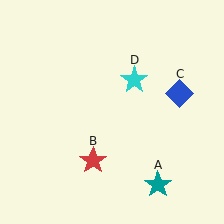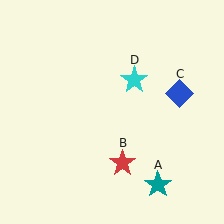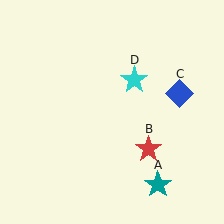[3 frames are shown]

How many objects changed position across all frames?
1 object changed position: red star (object B).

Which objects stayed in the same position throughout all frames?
Teal star (object A) and blue diamond (object C) and cyan star (object D) remained stationary.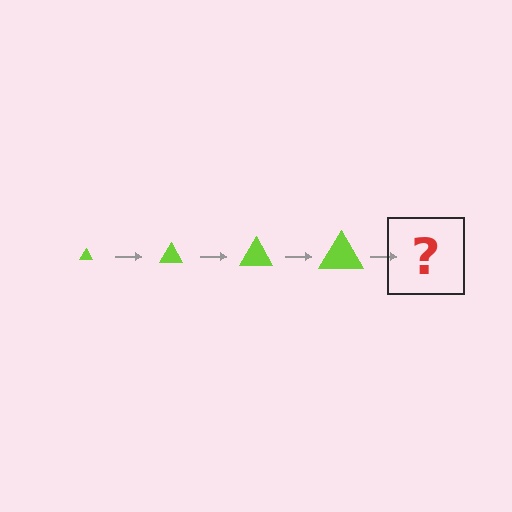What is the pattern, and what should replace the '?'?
The pattern is that the triangle gets progressively larger each step. The '?' should be a lime triangle, larger than the previous one.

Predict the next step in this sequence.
The next step is a lime triangle, larger than the previous one.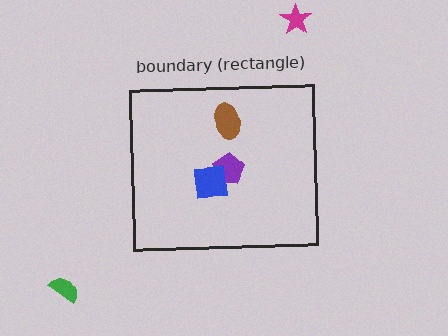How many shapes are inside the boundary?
3 inside, 2 outside.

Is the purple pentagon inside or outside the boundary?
Inside.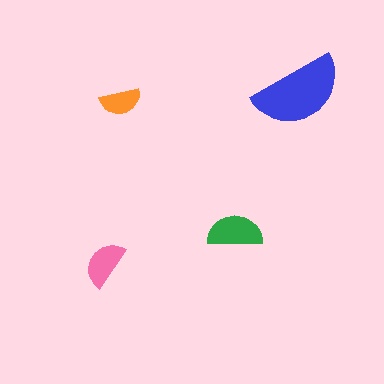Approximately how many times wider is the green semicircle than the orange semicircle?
About 1.5 times wider.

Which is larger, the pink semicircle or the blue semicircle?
The blue one.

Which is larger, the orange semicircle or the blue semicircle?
The blue one.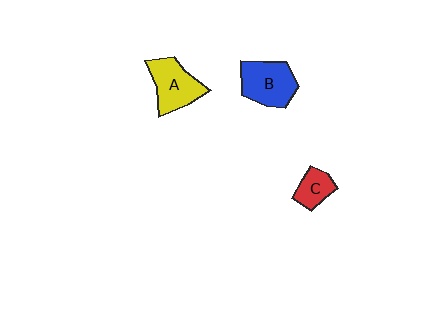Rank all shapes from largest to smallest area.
From largest to smallest: B (blue), A (yellow), C (red).